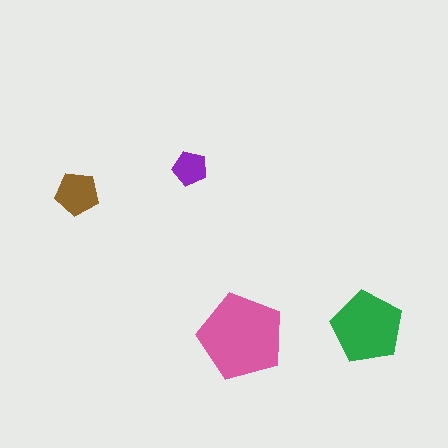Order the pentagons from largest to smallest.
the pink one, the green one, the brown one, the purple one.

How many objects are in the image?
There are 4 objects in the image.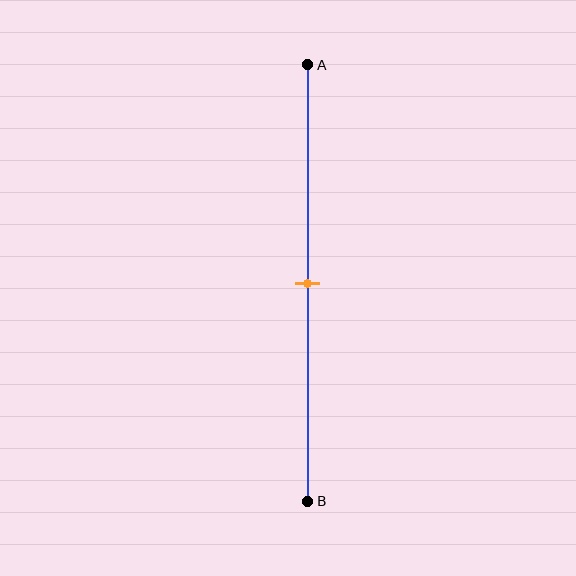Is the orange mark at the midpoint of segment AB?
Yes, the mark is approximately at the midpoint.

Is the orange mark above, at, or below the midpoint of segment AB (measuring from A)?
The orange mark is approximately at the midpoint of segment AB.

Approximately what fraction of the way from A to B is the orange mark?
The orange mark is approximately 50% of the way from A to B.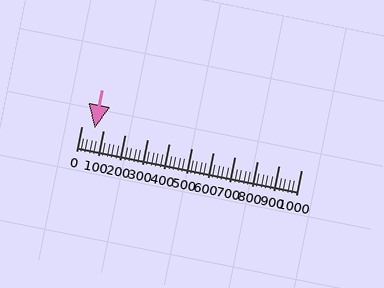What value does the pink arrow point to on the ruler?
The pink arrow points to approximately 60.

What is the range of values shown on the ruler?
The ruler shows values from 0 to 1000.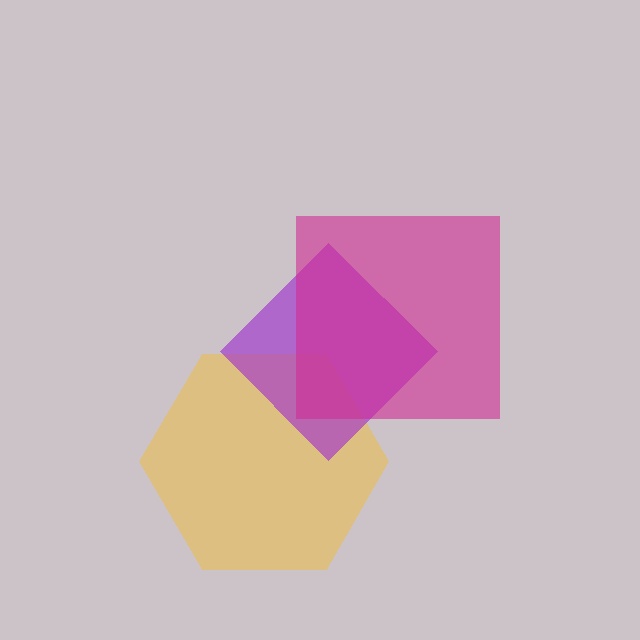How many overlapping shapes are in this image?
There are 3 overlapping shapes in the image.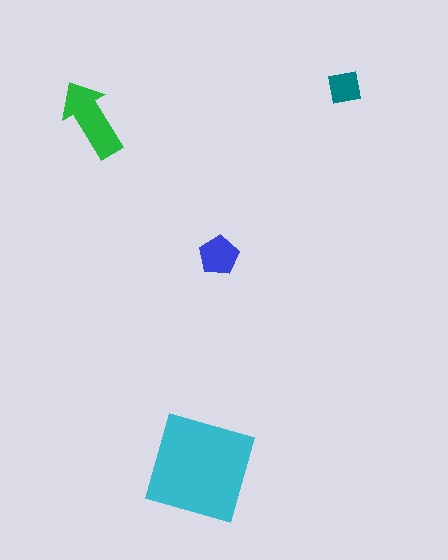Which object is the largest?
The cyan square.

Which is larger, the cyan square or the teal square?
The cyan square.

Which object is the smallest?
The teal square.